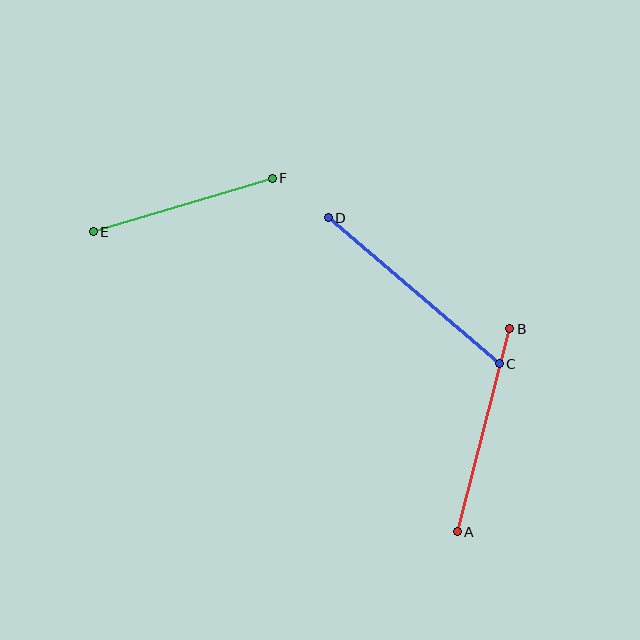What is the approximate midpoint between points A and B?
The midpoint is at approximately (484, 430) pixels.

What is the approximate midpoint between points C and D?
The midpoint is at approximately (414, 291) pixels.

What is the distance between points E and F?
The distance is approximately 187 pixels.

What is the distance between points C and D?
The distance is approximately 225 pixels.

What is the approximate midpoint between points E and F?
The midpoint is at approximately (183, 205) pixels.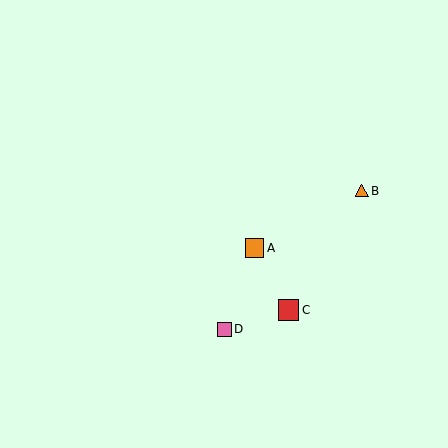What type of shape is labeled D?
Shape D is a pink square.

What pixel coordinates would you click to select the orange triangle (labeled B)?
Click at (362, 191) to select the orange triangle B.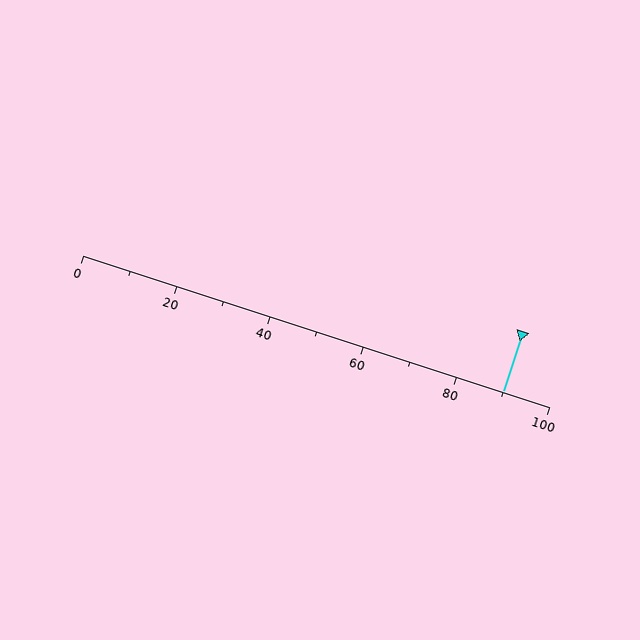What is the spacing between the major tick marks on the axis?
The major ticks are spaced 20 apart.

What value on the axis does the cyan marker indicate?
The marker indicates approximately 90.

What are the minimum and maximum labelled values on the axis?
The axis runs from 0 to 100.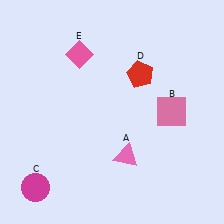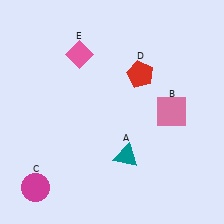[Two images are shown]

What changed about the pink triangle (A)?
In Image 1, A is pink. In Image 2, it changed to teal.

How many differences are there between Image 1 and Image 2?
There is 1 difference between the two images.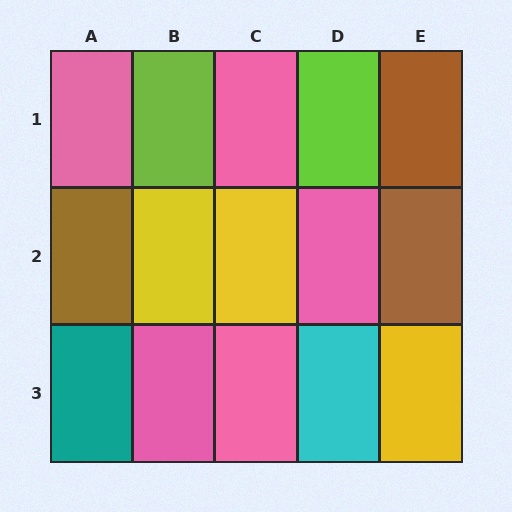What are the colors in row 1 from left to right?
Pink, lime, pink, lime, brown.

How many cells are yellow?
3 cells are yellow.